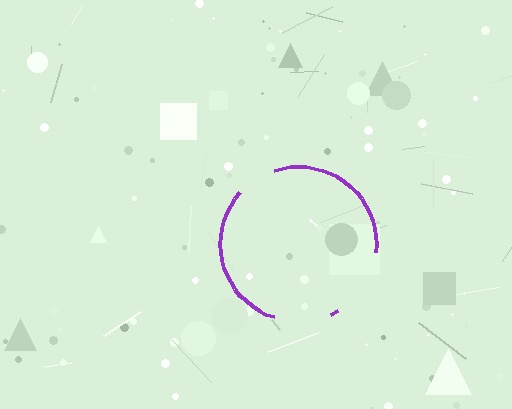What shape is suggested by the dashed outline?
The dashed outline suggests a circle.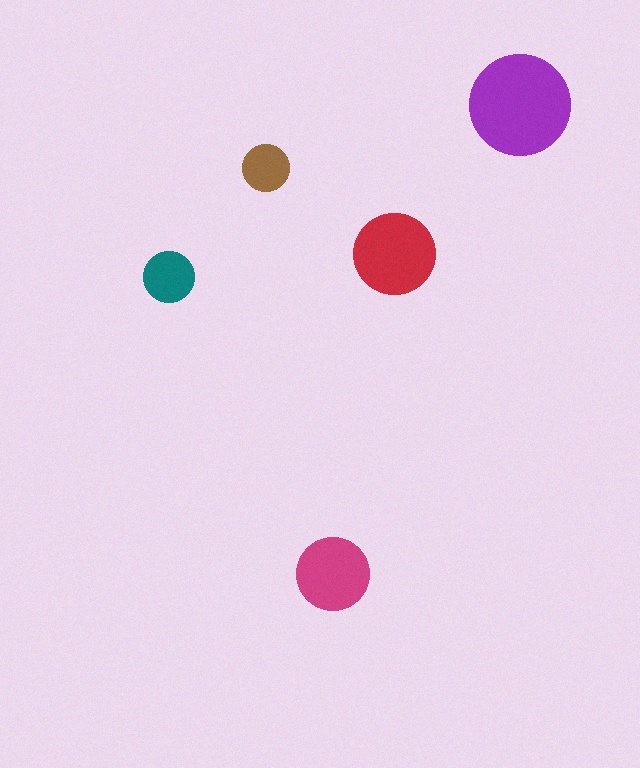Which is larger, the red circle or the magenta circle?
The red one.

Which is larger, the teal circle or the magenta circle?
The magenta one.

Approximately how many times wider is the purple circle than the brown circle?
About 2 times wider.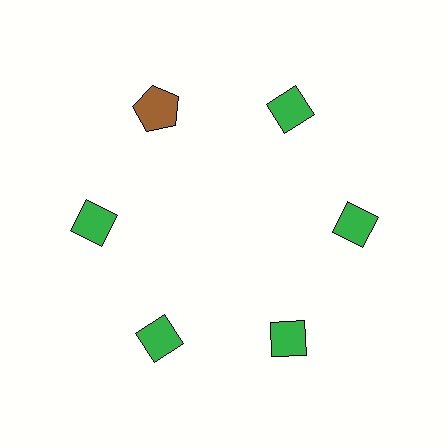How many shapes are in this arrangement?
There are 6 shapes arranged in a ring pattern.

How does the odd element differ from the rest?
It differs in both color (brown instead of green) and shape (pentagon instead of diamond).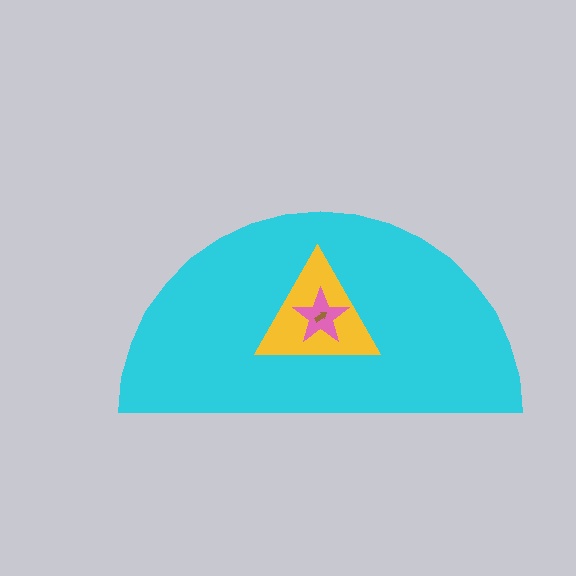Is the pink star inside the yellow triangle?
Yes.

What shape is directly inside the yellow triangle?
The pink star.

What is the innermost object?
The brown arrow.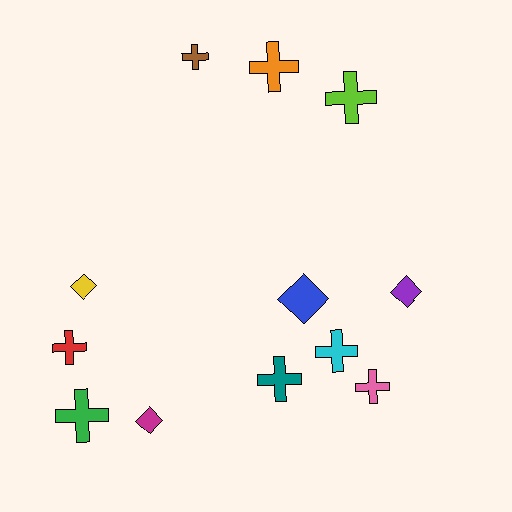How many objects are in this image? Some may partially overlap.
There are 12 objects.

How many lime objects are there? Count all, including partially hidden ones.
There is 1 lime object.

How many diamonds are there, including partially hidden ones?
There are 4 diamonds.